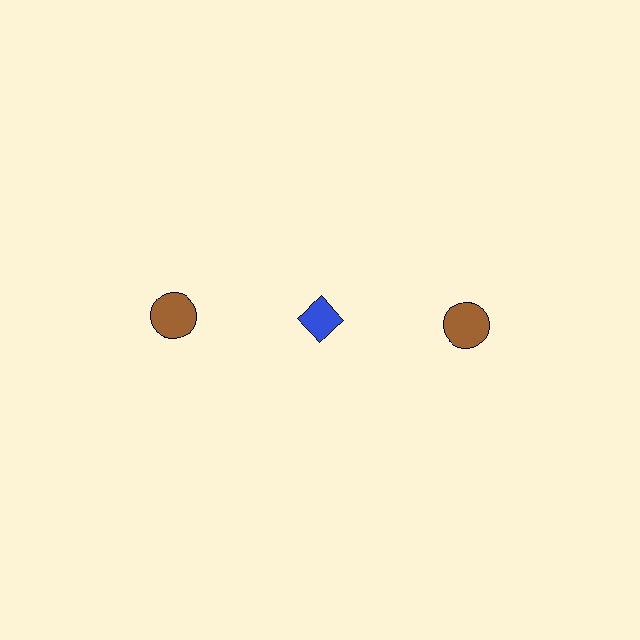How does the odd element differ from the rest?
It differs in both color (blue instead of brown) and shape (diamond instead of circle).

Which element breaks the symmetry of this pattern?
The blue diamond in the top row, second from left column breaks the symmetry. All other shapes are brown circles.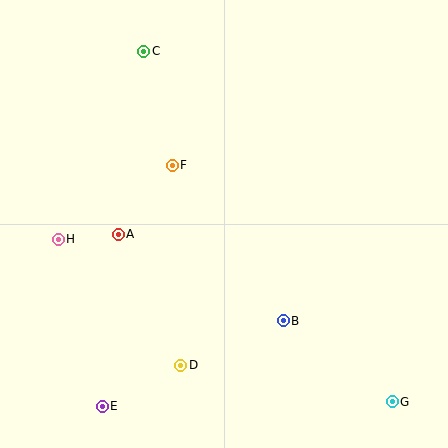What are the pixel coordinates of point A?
Point A is at (118, 234).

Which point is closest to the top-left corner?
Point C is closest to the top-left corner.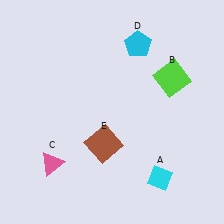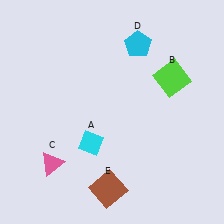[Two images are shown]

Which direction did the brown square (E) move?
The brown square (E) moved down.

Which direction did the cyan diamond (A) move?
The cyan diamond (A) moved left.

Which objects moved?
The objects that moved are: the cyan diamond (A), the brown square (E).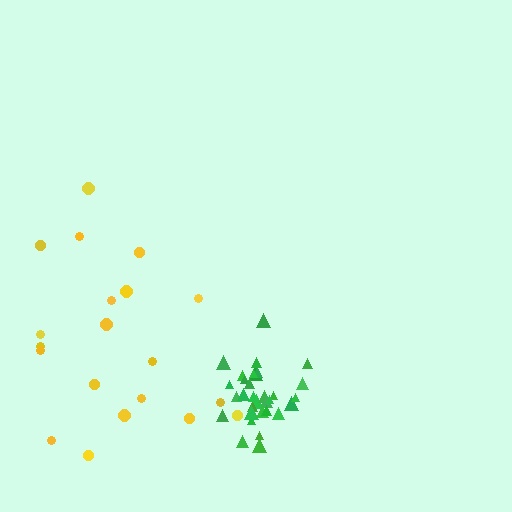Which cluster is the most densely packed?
Green.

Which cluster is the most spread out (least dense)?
Yellow.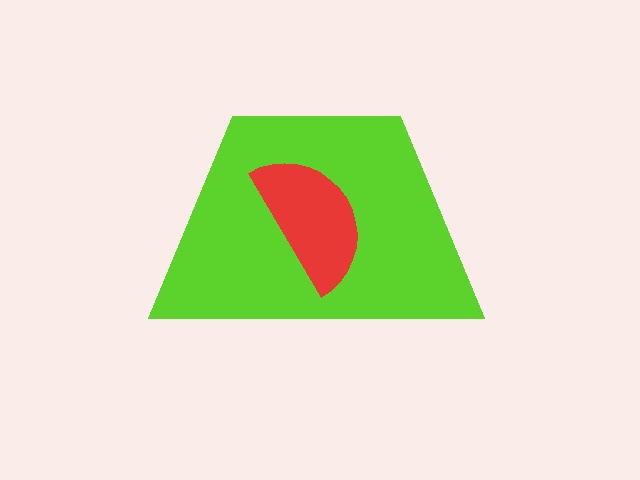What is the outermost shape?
The lime trapezoid.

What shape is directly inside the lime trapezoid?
The red semicircle.